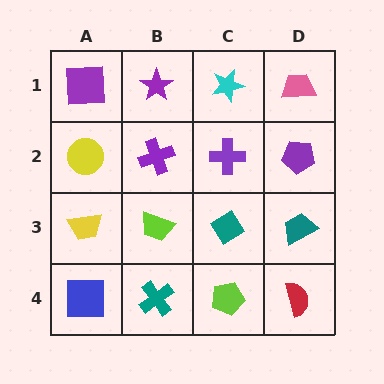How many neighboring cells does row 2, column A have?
3.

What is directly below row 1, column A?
A yellow circle.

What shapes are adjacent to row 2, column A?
A purple square (row 1, column A), a yellow trapezoid (row 3, column A), a purple cross (row 2, column B).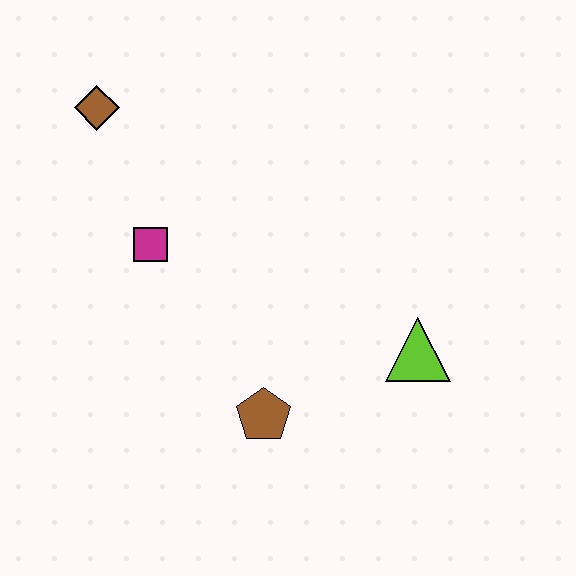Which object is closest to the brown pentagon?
The lime triangle is closest to the brown pentagon.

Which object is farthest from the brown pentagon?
The brown diamond is farthest from the brown pentagon.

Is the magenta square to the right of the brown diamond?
Yes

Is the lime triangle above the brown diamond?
No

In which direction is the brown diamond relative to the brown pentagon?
The brown diamond is above the brown pentagon.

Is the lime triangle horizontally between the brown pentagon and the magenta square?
No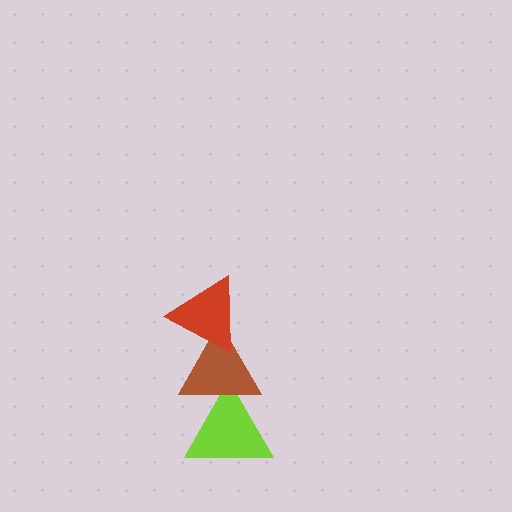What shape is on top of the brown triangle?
The red triangle is on top of the brown triangle.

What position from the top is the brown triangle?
The brown triangle is 2nd from the top.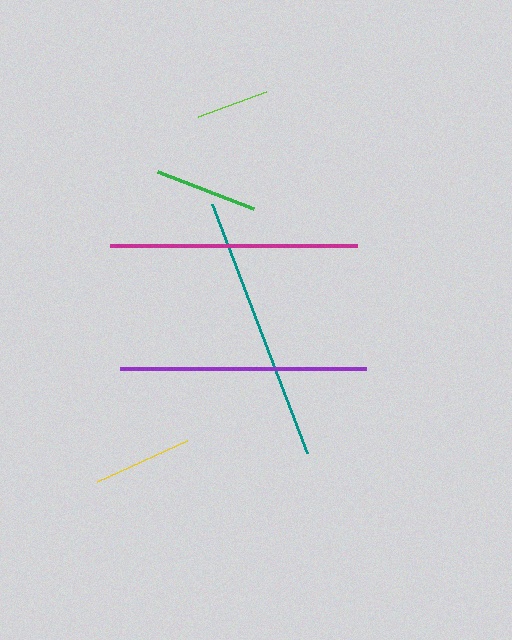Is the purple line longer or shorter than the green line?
The purple line is longer than the green line.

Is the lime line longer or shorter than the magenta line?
The magenta line is longer than the lime line.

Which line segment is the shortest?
The lime line is the shortest at approximately 73 pixels.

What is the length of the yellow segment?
The yellow segment is approximately 98 pixels long.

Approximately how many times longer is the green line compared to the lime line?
The green line is approximately 1.4 times the length of the lime line.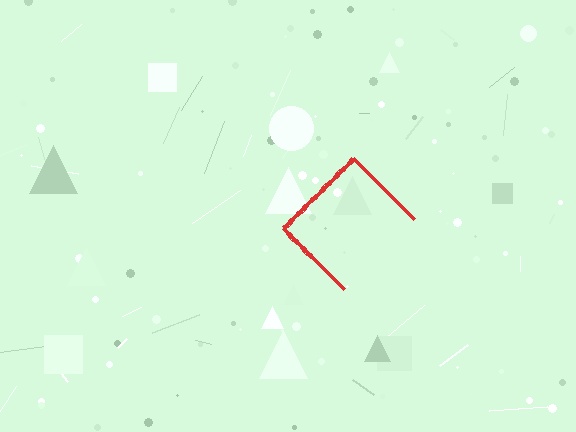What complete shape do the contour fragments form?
The contour fragments form a diamond.